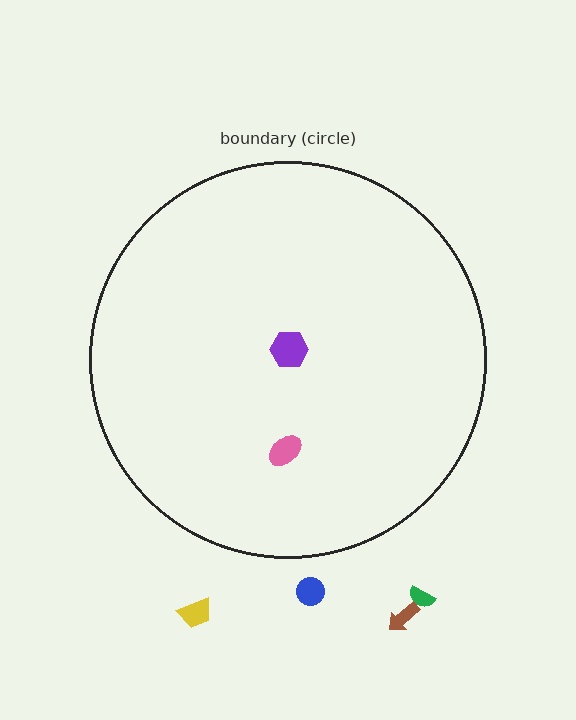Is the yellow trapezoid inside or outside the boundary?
Outside.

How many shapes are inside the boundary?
2 inside, 4 outside.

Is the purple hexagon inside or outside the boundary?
Inside.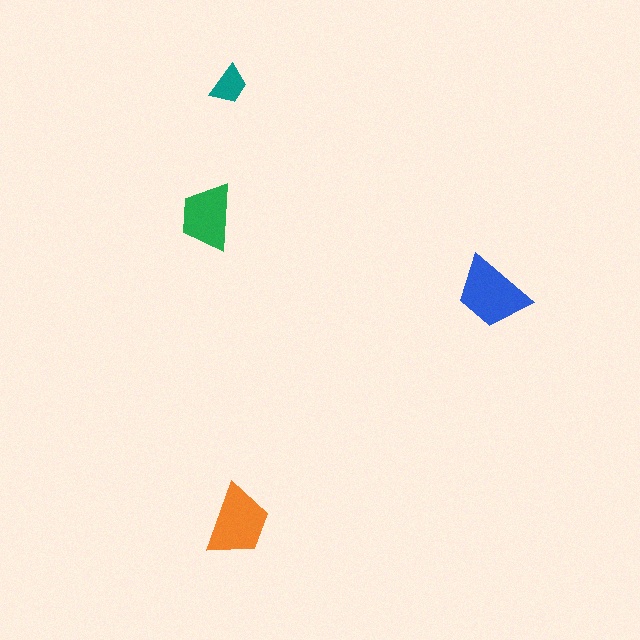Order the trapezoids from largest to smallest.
the blue one, the orange one, the green one, the teal one.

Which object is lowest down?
The orange trapezoid is bottommost.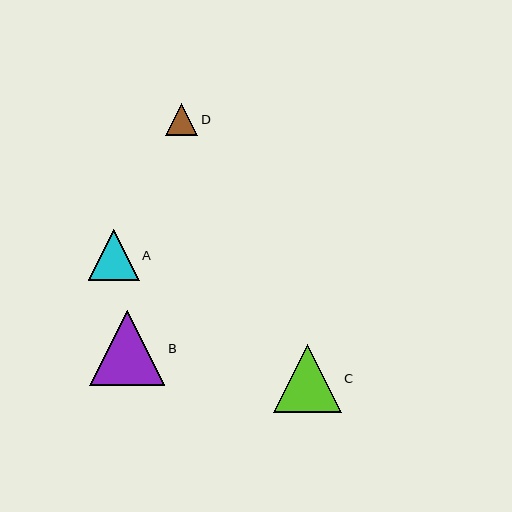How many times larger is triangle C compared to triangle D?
Triangle C is approximately 2.1 times the size of triangle D.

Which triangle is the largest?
Triangle B is the largest with a size of approximately 75 pixels.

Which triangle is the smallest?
Triangle D is the smallest with a size of approximately 32 pixels.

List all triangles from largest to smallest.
From largest to smallest: B, C, A, D.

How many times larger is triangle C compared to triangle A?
Triangle C is approximately 1.3 times the size of triangle A.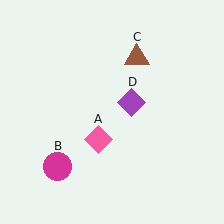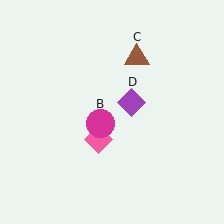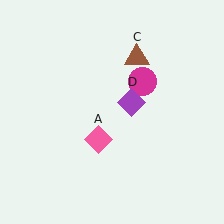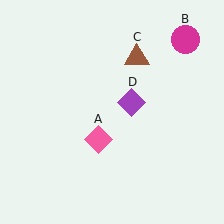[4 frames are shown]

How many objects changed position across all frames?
1 object changed position: magenta circle (object B).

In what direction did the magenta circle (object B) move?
The magenta circle (object B) moved up and to the right.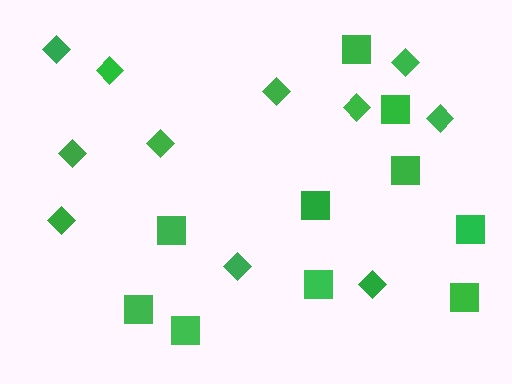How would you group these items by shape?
There are 2 groups: one group of squares (10) and one group of diamonds (11).